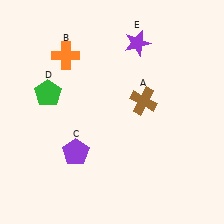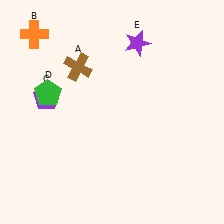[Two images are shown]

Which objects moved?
The objects that moved are: the brown cross (A), the orange cross (B), the purple pentagon (C).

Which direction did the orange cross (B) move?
The orange cross (B) moved left.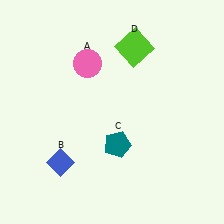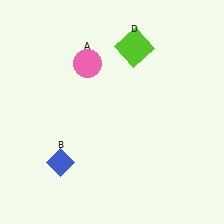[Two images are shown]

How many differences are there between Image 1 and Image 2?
There is 1 difference between the two images.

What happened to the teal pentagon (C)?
The teal pentagon (C) was removed in Image 2. It was in the bottom-right area of Image 1.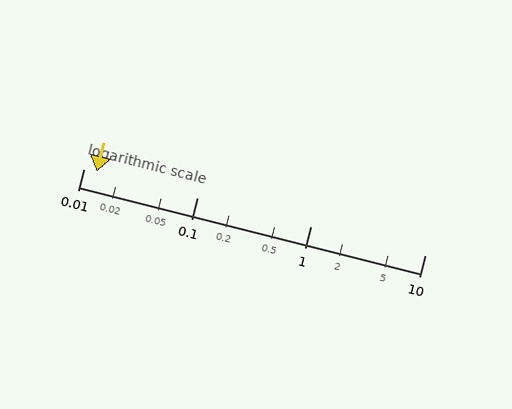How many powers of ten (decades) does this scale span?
The scale spans 3 decades, from 0.01 to 10.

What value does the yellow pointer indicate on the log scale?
The pointer indicates approximately 0.013.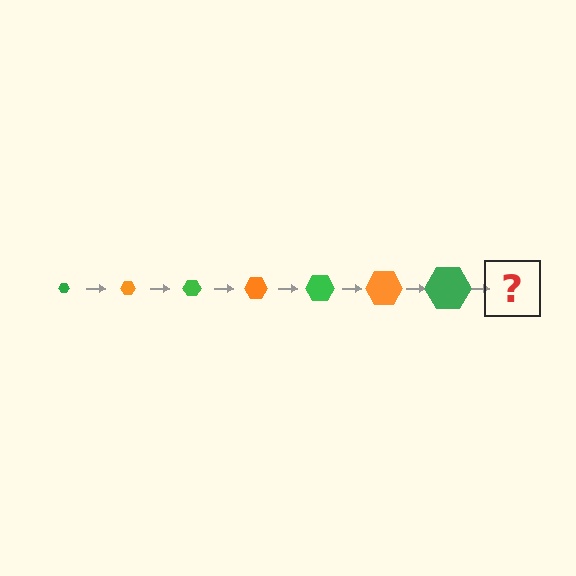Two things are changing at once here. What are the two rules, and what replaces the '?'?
The two rules are that the hexagon grows larger each step and the color cycles through green and orange. The '?' should be an orange hexagon, larger than the previous one.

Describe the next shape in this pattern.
It should be an orange hexagon, larger than the previous one.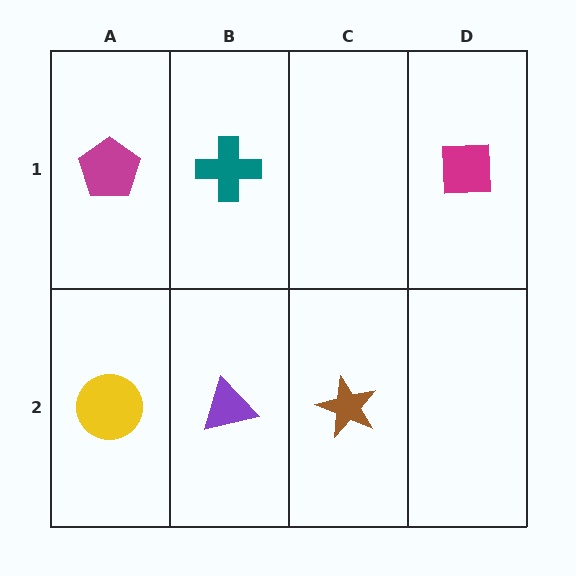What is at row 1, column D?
A magenta square.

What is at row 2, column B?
A purple triangle.